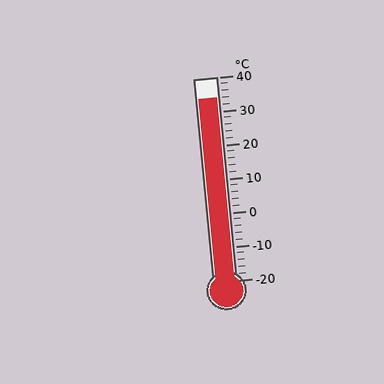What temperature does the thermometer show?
The thermometer shows approximately 34°C.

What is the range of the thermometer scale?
The thermometer scale ranges from -20°C to 40°C.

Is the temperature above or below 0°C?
The temperature is above 0°C.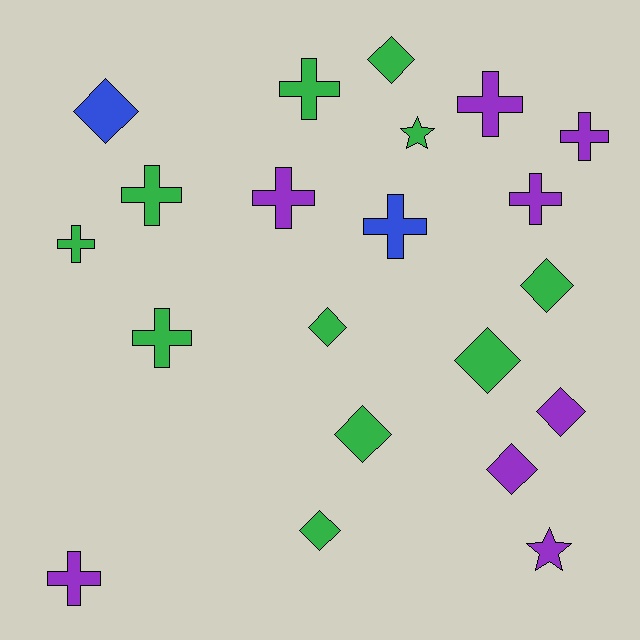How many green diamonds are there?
There are 6 green diamonds.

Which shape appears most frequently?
Cross, with 10 objects.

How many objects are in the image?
There are 21 objects.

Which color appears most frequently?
Green, with 11 objects.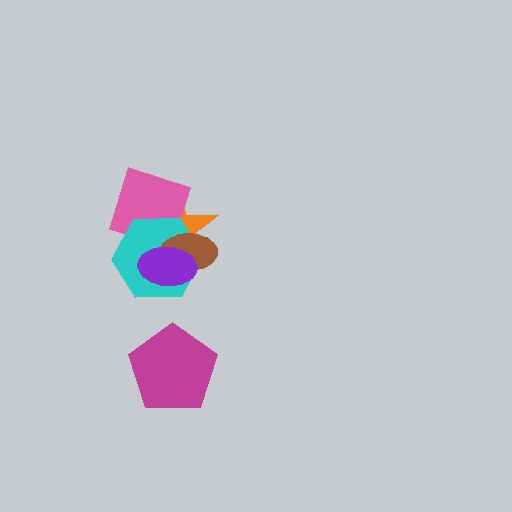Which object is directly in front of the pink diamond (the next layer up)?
The cyan hexagon is directly in front of the pink diamond.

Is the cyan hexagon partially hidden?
Yes, it is partially covered by another shape.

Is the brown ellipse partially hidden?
Yes, it is partially covered by another shape.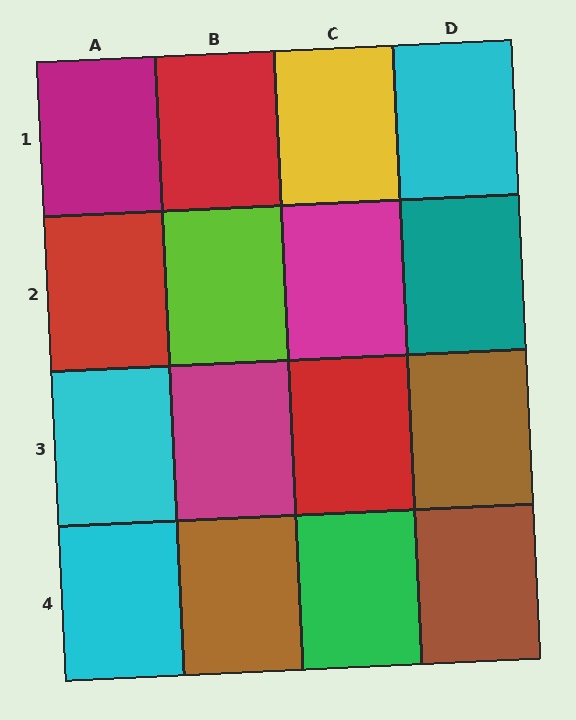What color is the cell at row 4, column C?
Green.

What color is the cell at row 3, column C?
Red.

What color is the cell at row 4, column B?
Brown.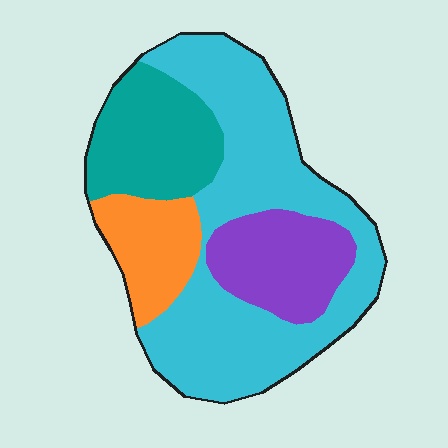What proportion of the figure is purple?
Purple covers 17% of the figure.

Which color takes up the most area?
Cyan, at roughly 50%.